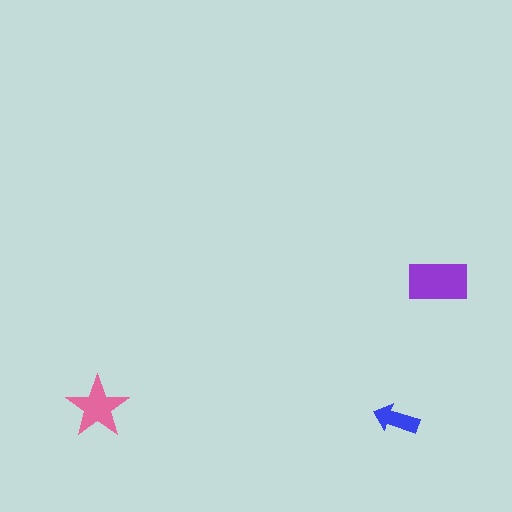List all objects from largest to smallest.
The purple rectangle, the pink star, the blue arrow.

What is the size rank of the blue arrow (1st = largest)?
3rd.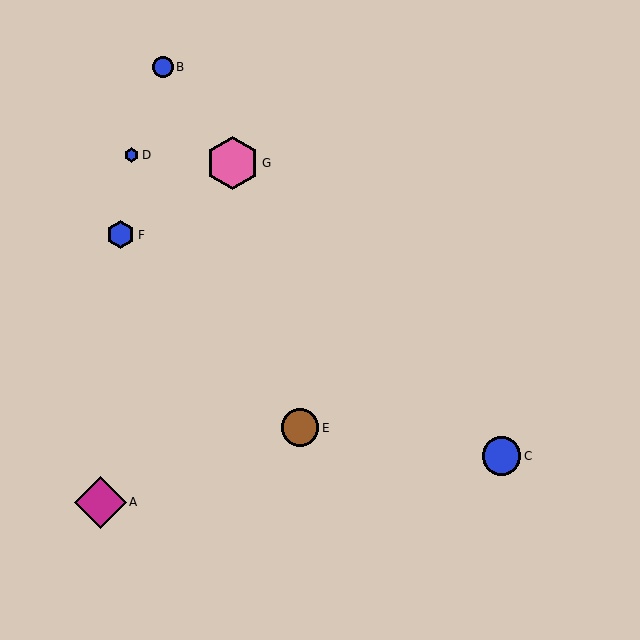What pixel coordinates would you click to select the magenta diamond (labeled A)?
Click at (100, 502) to select the magenta diamond A.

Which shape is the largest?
The pink hexagon (labeled G) is the largest.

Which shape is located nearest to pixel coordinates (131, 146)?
The blue hexagon (labeled D) at (132, 155) is nearest to that location.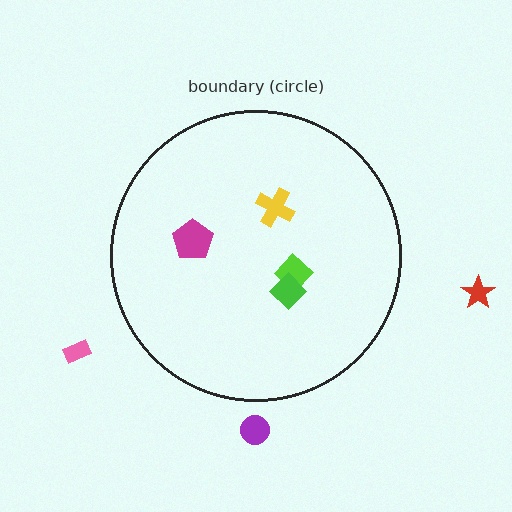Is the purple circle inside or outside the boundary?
Outside.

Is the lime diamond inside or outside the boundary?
Inside.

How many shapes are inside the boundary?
4 inside, 3 outside.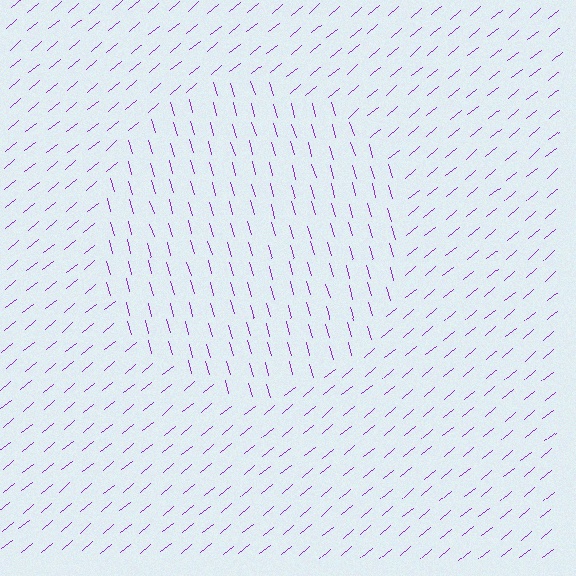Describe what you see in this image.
The image is filled with small purple line segments. A circle region in the image has lines oriented differently from the surrounding lines, creating a visible texture boundary.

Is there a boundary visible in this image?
Yes, there is a texture boundary formed by a change in line orientation.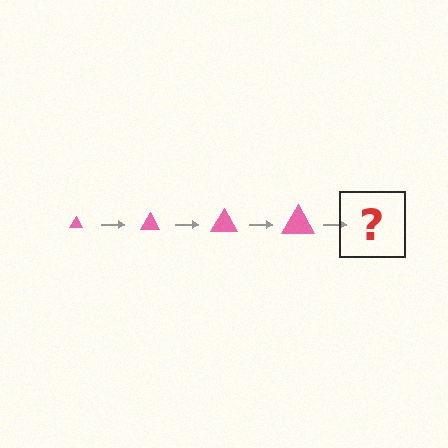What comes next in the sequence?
The next element should be a pink triangle, larger than the previous one.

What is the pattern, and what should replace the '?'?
The pattern is that the triangle gets progressively larger each step. The '?' should be a pink triangle, larger than the previous one.